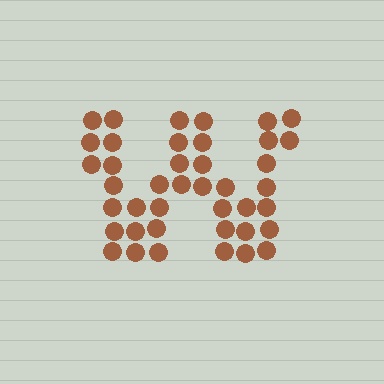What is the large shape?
The large shape is the letter W.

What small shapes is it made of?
It is made of small circles.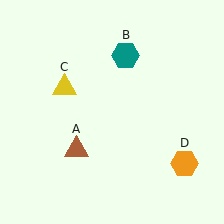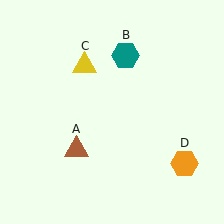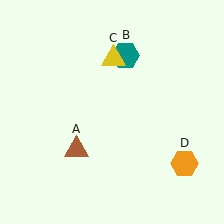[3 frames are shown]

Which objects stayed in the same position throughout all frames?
Brown triangle (object A) and teal hexagon (object B) and orange hexagon (object D) remained stationary.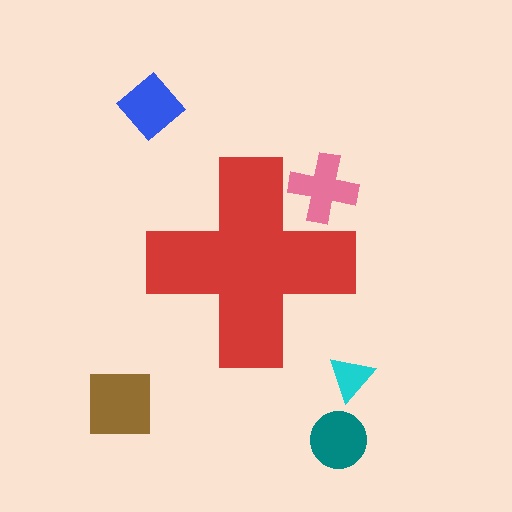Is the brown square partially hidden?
No, the brown square is fully visible.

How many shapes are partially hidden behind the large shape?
1 shape is partially hidden.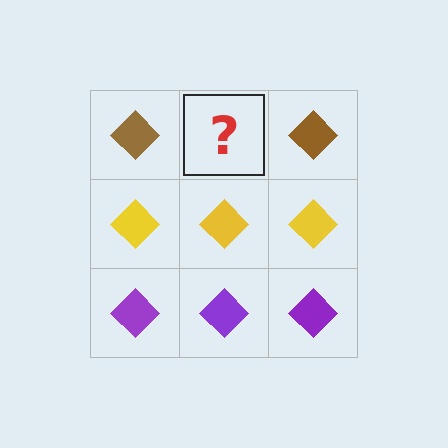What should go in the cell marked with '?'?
The missing cell should contain a brown diamond.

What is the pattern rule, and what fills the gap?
The rule is that each row has a consistent color. The gap should be filled with a brown diamond.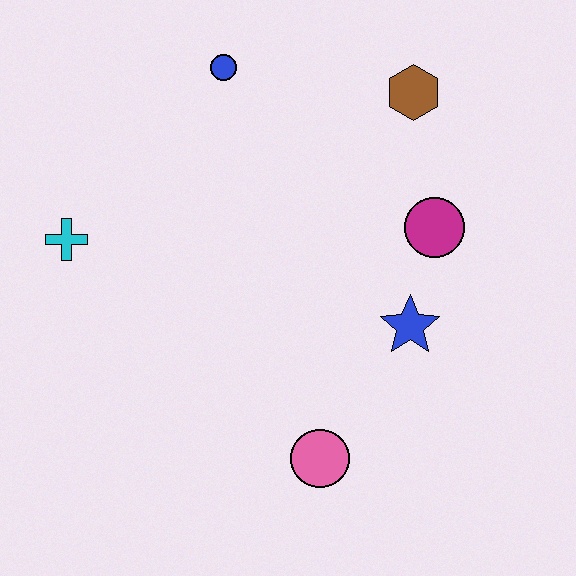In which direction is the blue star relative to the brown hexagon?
The blue star is below the brown hexagon.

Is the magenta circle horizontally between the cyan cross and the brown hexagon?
No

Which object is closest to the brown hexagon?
The magenta circle is closest to the brown hexagon.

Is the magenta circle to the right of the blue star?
Yes